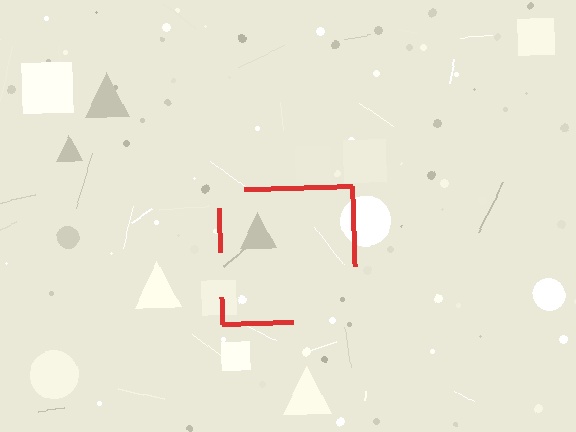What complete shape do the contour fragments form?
The contour fragments form a square.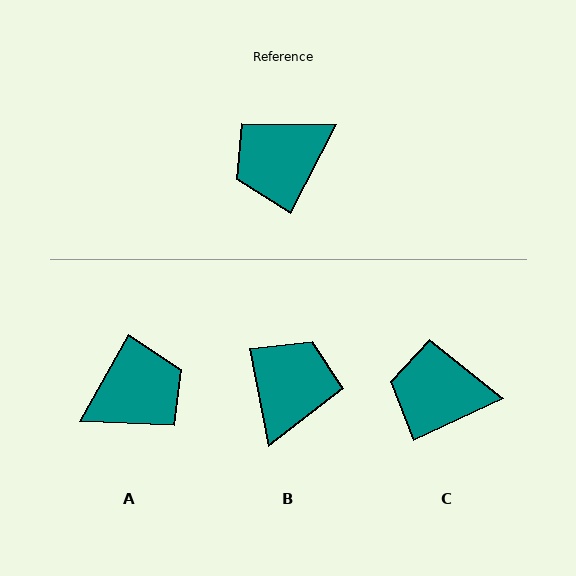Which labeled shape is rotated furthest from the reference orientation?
A, about 178 degrees away.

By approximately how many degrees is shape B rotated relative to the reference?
Approximately 141 degrees clockwise.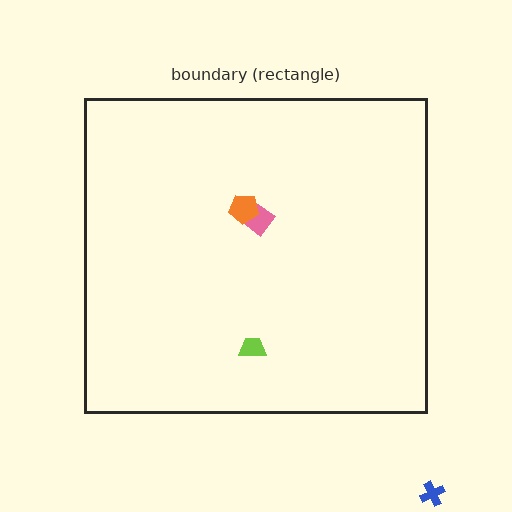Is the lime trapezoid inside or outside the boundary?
Inside.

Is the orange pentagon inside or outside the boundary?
Inside.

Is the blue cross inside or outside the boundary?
Outside.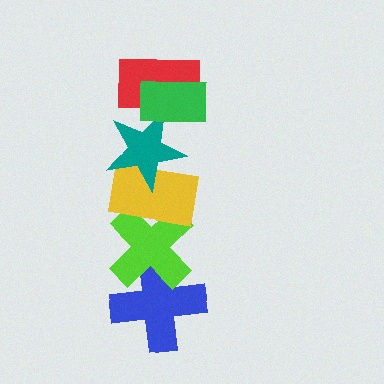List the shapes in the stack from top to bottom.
From top to bottom: the green rectangle, the red rectangle, the teal star, the yellow rectangle, the lime cross, the blue cross.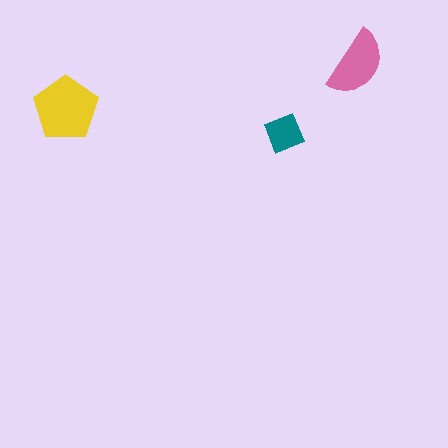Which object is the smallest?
The teal diamond.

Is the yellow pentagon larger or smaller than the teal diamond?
Larger.